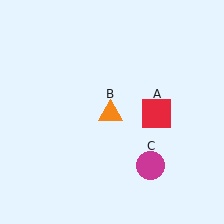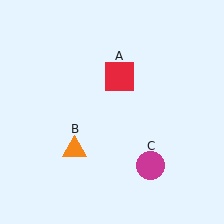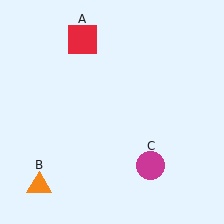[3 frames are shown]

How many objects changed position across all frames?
2 objects changed position: red square (object A), orange triangle (object B).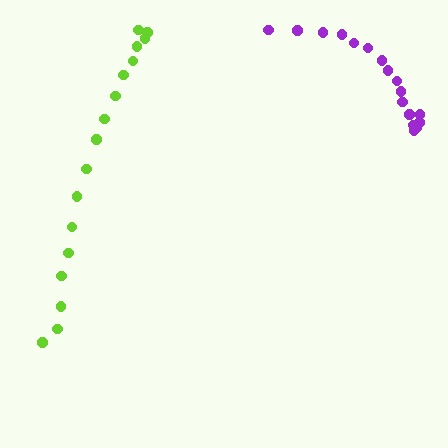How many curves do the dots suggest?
There are 2 distinct paths.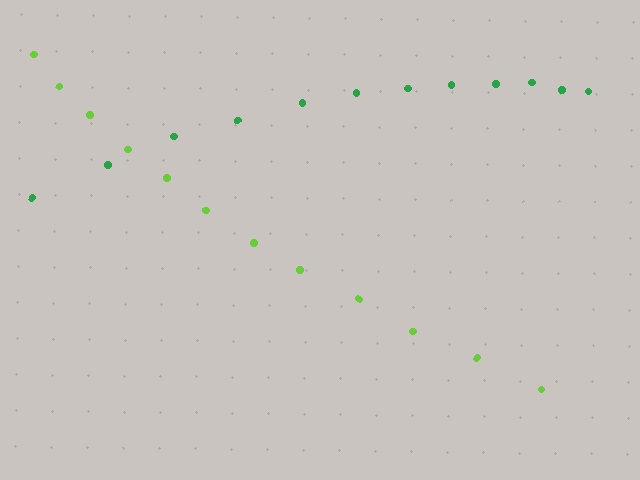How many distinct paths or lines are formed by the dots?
There are 2 distinct paths.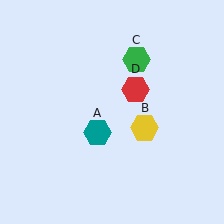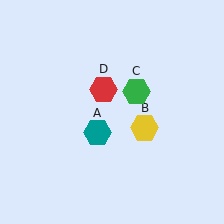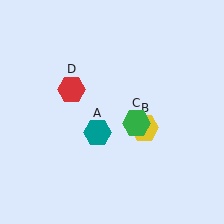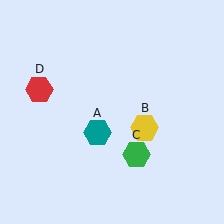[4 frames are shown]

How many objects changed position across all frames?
2 objects changed position: green hexagon (object C), red hexagon (object D).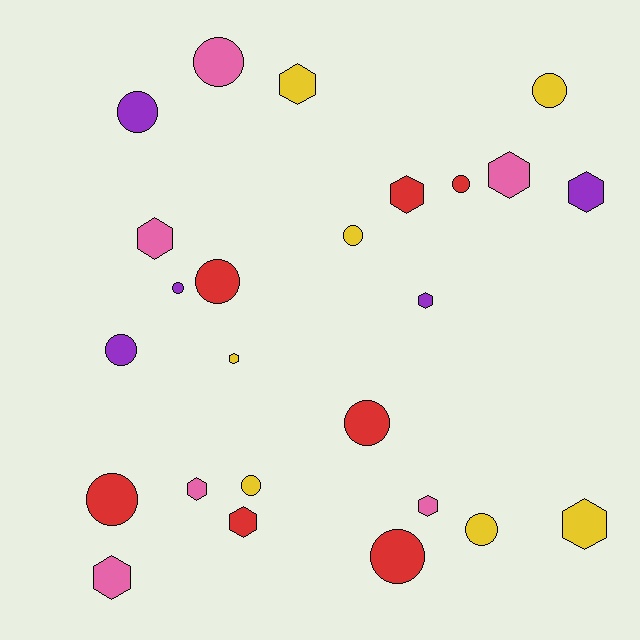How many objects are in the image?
There are 25 objects.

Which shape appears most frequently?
Circle, with 13 objects.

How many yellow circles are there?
There are 4 yellow circles.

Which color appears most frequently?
Yellow, with 7 objects.